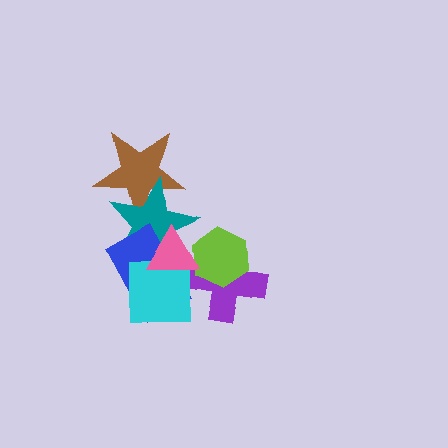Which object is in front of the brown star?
The teal star is in front of the brown star.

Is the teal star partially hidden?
Yes, it is partially covered by another shape.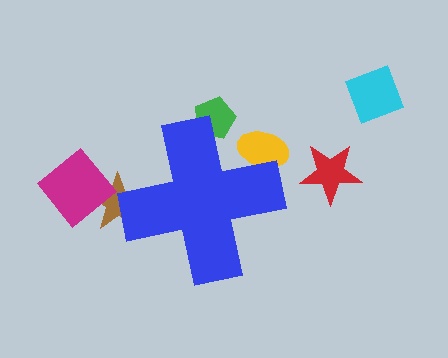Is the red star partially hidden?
No, the red star is fully visible.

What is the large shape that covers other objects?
A blue cross.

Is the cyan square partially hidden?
No, the cyan square is fully visible.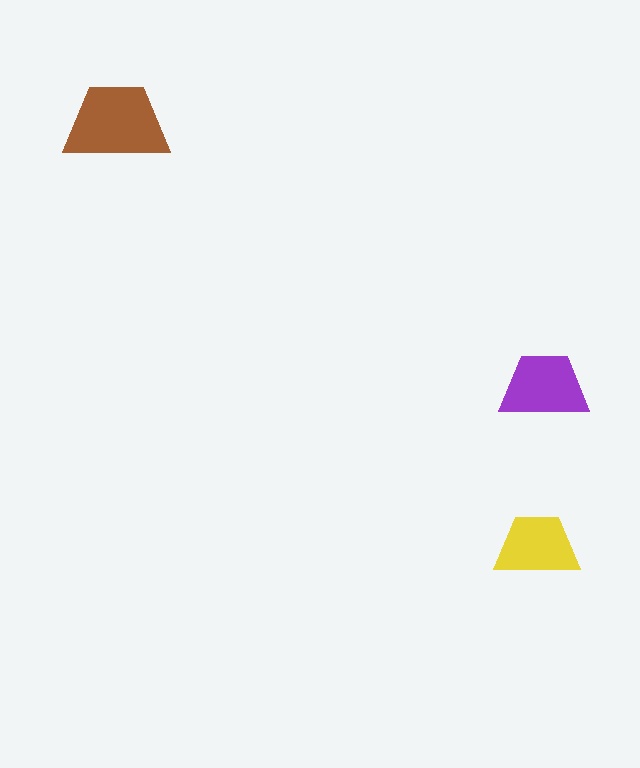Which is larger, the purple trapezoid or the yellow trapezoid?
The purple one.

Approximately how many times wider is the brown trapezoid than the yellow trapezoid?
About 1.5 times wider.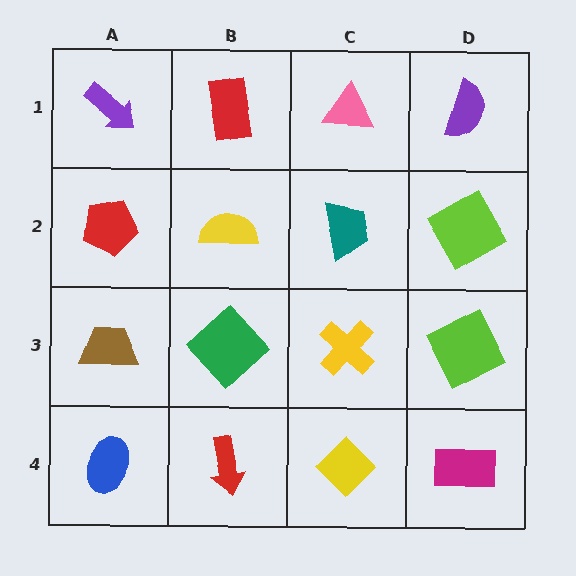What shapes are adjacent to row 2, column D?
A purple semicircle (row 1, column D), a lime square (row 3, column D), a teal trapezoid (row 2, column C).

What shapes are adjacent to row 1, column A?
A red pentagon (row 2, column A), a red rectangle (row 1, column B).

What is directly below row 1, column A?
A red pentagon.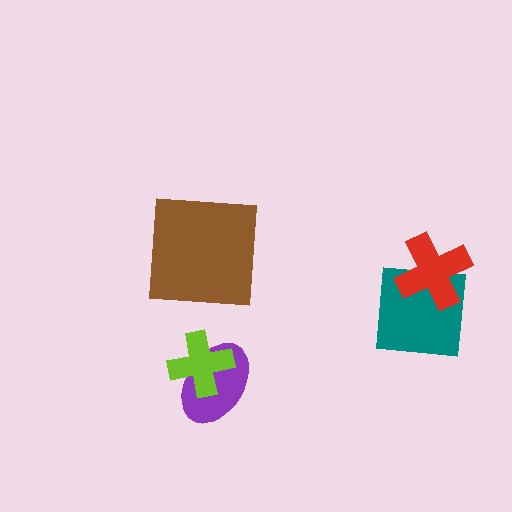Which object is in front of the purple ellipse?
The lime cross is in front of the purple ellipse.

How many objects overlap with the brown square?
0 objects overlap with the brown square.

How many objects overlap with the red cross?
1 object overlaps with the red cross.